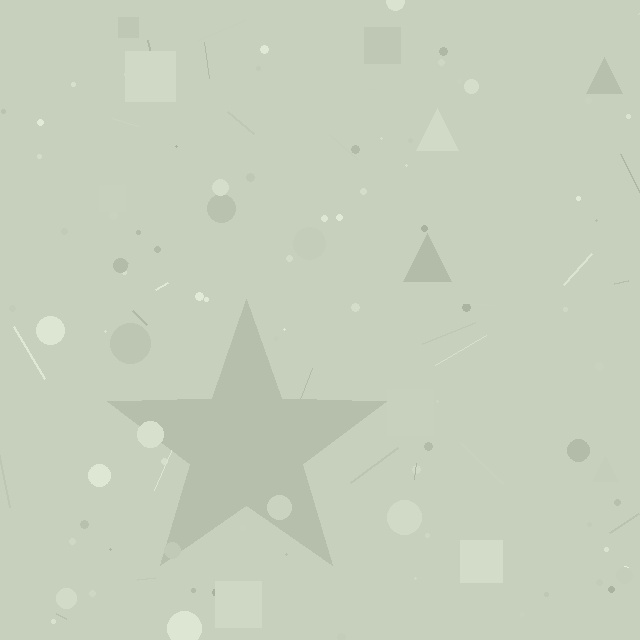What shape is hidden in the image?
A star is hidden in the image.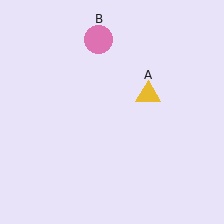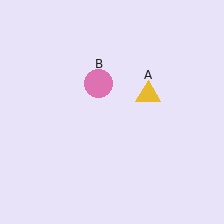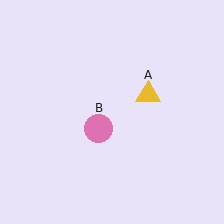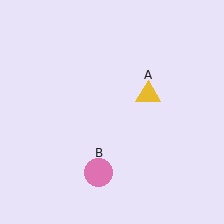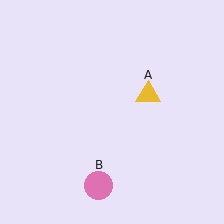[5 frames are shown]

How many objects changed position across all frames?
1 object changed position: pink circle (object B).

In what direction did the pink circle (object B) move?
The pink circle (object B) moved down.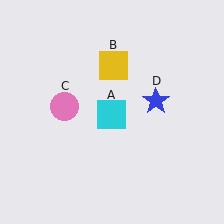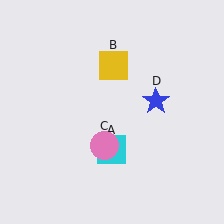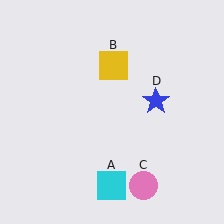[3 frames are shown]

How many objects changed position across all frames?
2 objects changed position: cyan square (object A), pink circle (object C).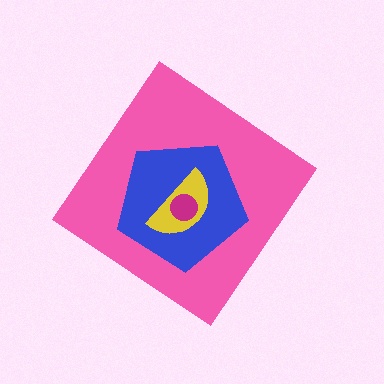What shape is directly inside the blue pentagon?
The yellow semicircle.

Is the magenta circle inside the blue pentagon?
Yes.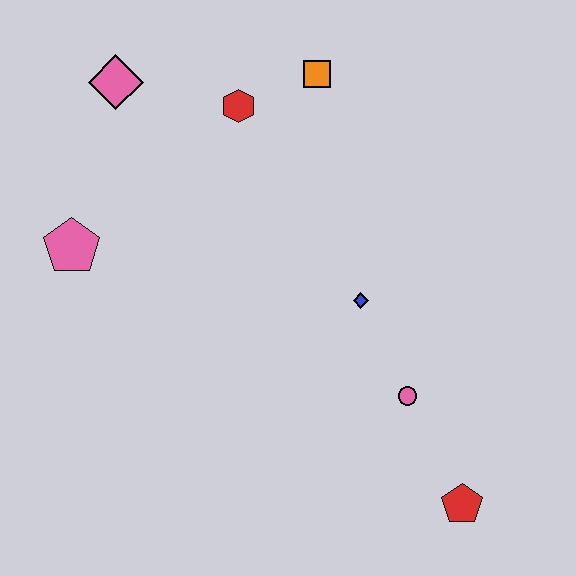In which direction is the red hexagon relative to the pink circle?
The red hexagon is above the pink circle.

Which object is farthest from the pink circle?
The pink diamond is farthest from the pink circle.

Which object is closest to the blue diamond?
The pink circle is closest to the blue diamond.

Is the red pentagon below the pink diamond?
Yes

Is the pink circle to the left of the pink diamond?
No